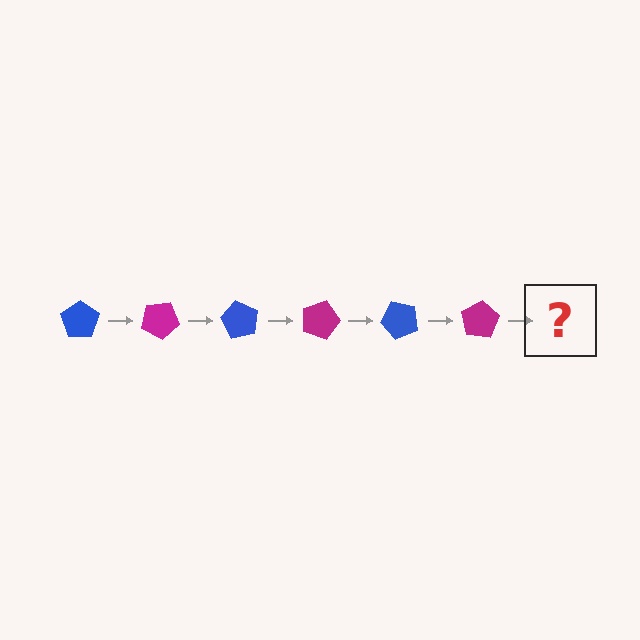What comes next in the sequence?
The next element should be a blue pentagon, rotated 180 degrees from the start.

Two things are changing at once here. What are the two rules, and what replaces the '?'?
The two rules are that it rotates 30 degrees each step and the color cycles through blue and magenta. The '?' should be a blue pentagon, rotated 180 degrees from the start.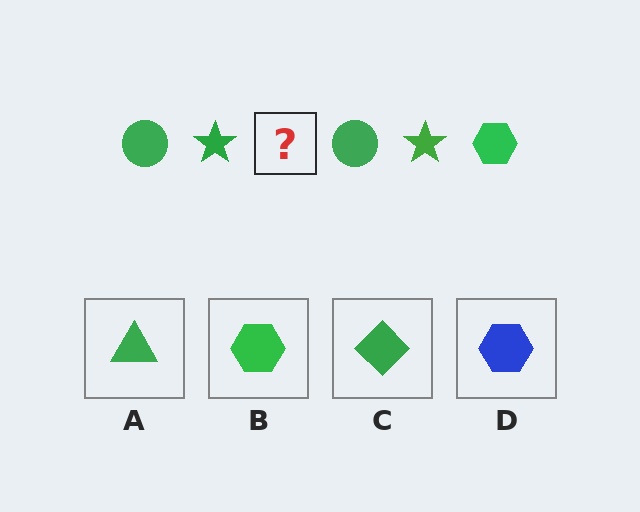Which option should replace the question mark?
Option B.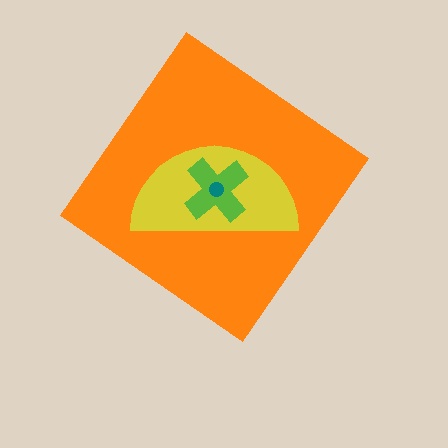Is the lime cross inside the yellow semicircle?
Yes.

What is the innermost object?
The teal circle.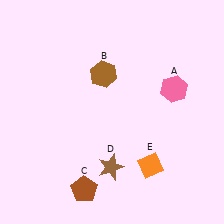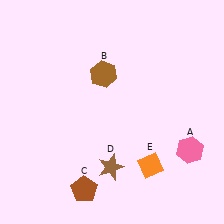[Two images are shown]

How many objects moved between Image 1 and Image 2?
1 object moved between the two images.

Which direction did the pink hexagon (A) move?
The pink hexagon (A) moved down.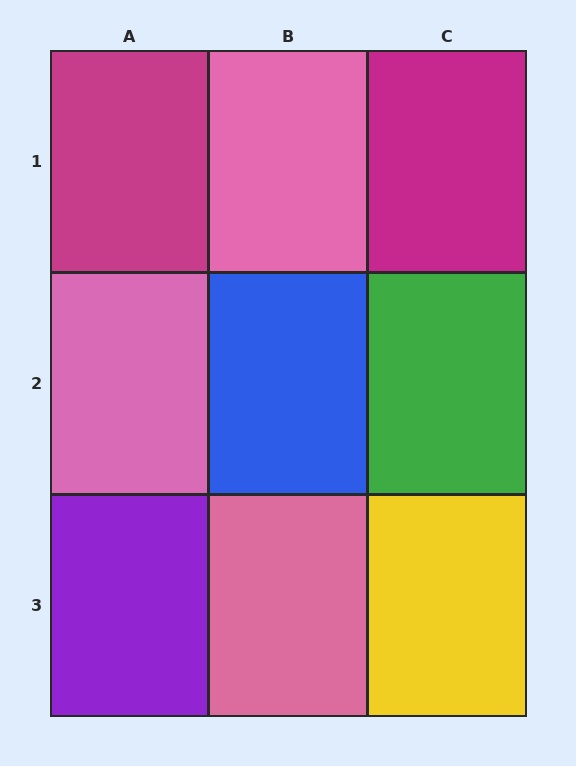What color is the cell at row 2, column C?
Green.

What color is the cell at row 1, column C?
Magenta.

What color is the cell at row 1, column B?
Pink.